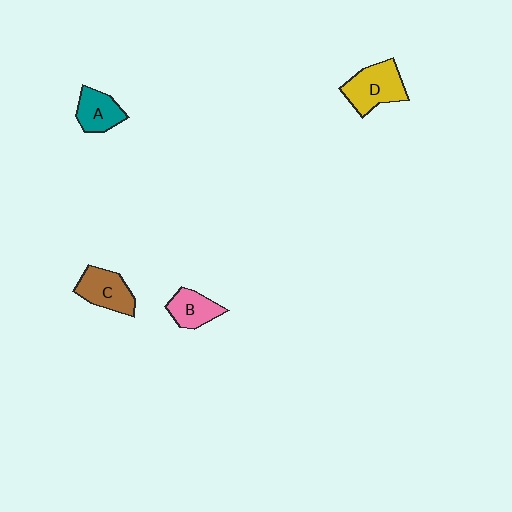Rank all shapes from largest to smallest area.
From largest to smallest: D (yellow), C (brown), A (teal), B (pink).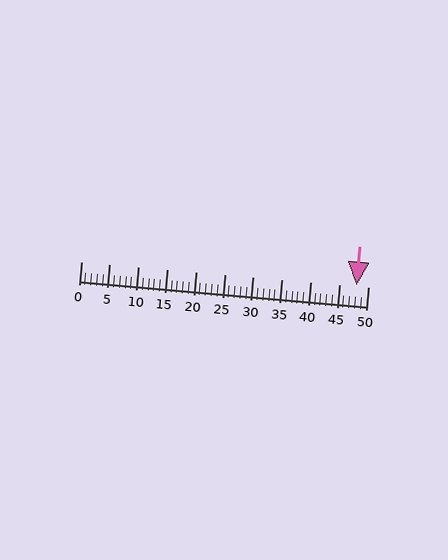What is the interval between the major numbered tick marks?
The major tick marks are spaced 5 units apart.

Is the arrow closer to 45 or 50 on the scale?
The arrow is closer to 50.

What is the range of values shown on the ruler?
The ruler shows values from 0 to 50.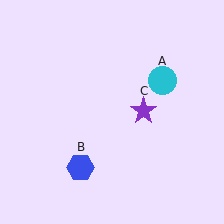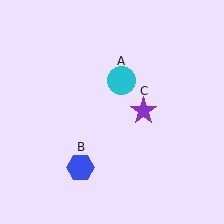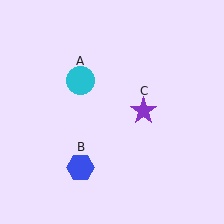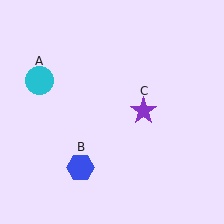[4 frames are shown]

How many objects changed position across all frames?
1 object changed position: cyan circle (object A).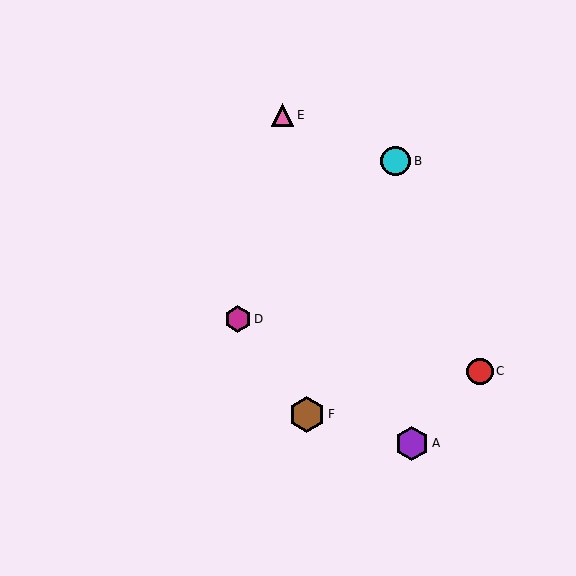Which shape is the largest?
The brown hexagon (labeled F) is the largest.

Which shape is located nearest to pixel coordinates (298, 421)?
The brown hexagon (labeled F) at (307, 414) is nearest to that location.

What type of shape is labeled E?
Shape E is a pink triangle.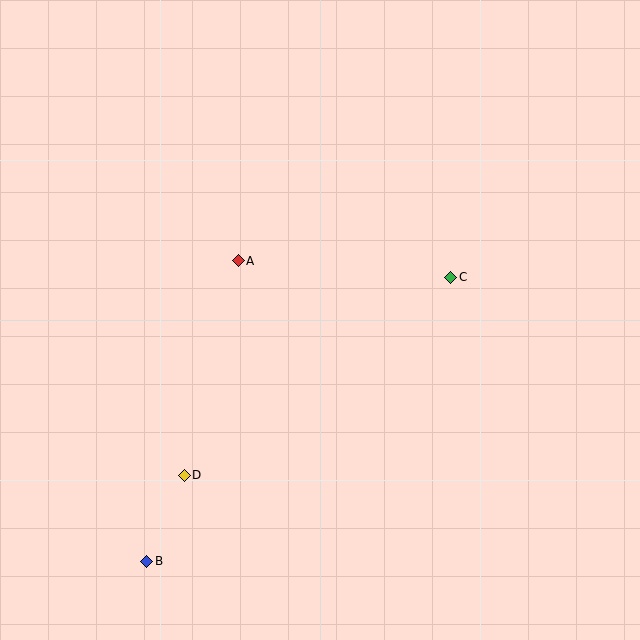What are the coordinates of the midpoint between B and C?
The midpoint between B and C is at (299, 419).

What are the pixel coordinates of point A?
Point A is at (238, 261).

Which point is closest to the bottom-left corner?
Point B is closest to the bottom-left corner.